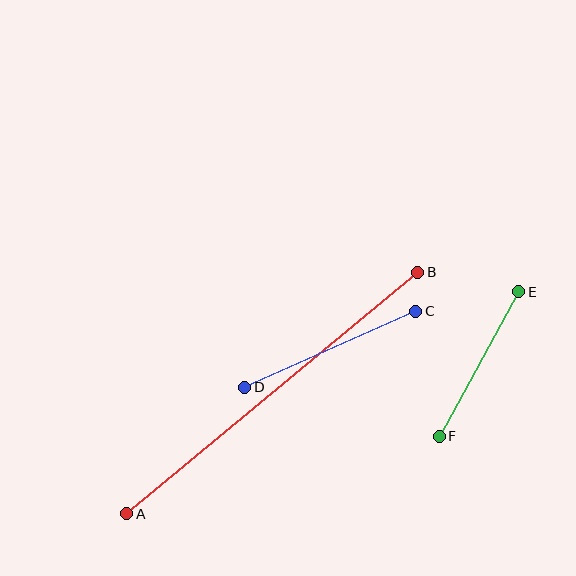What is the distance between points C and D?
The distance is approximately 187 pixels.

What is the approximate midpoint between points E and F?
The midpoint is at approximately (479, 364) pixels.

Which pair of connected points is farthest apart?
Points A and B are farthest apart.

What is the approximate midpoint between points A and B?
The midpoint is at approximately (272, 393) pixels.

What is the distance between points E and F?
The distance is approximately 165 pixels.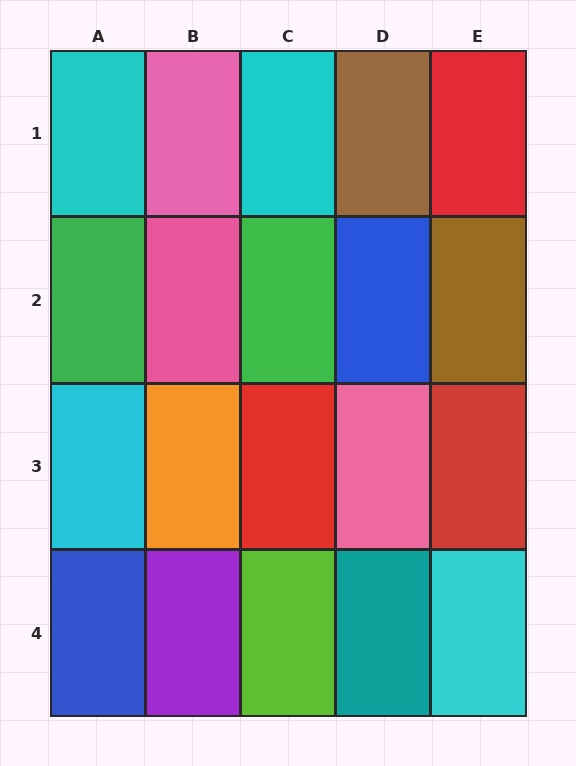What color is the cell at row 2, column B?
Pink.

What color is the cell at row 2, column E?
Brown.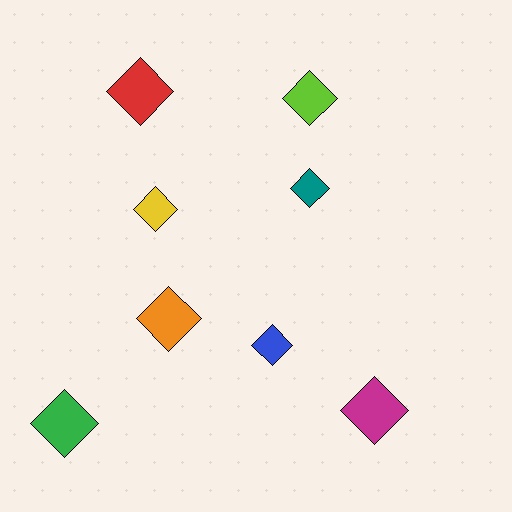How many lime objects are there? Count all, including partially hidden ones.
There is 1 lime object.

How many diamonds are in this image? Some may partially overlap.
There are 8 diamonds.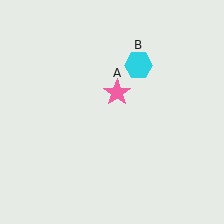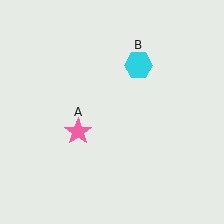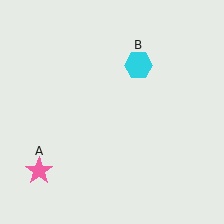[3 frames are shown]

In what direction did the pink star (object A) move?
The pink star (object A) moved down and to the left.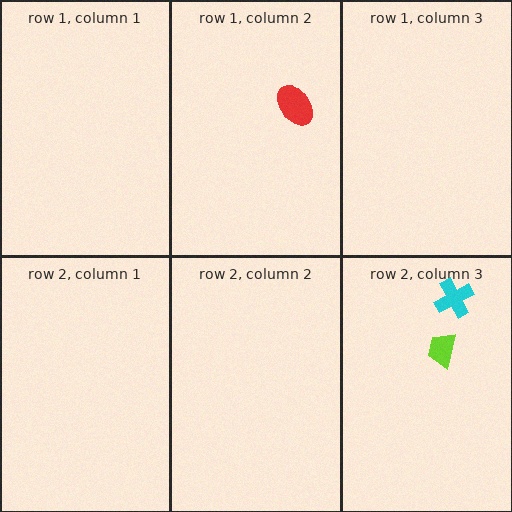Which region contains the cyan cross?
The row 2, column 3 region.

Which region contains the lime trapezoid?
The row 2, column 3 region.